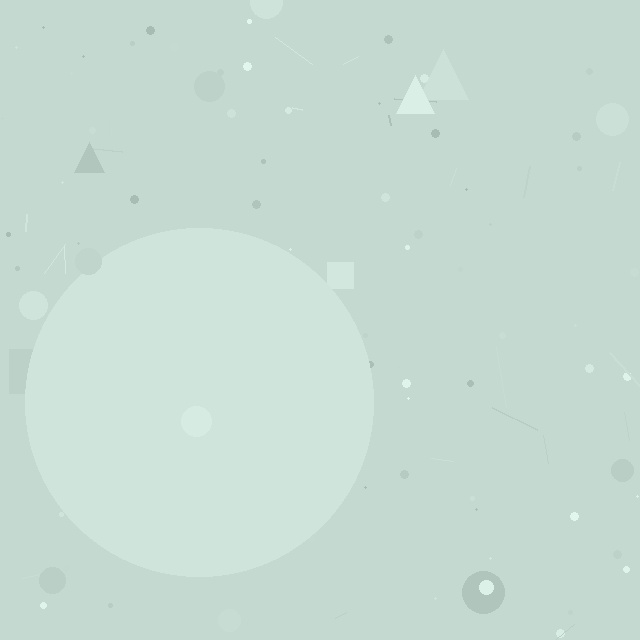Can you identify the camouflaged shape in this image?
The camouflaged shape is a circle.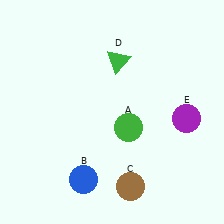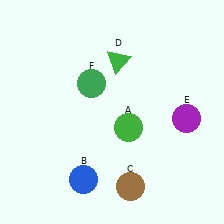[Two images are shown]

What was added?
A green circle (F) was added in Image 2.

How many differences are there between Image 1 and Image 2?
There is 1 difference between the two images.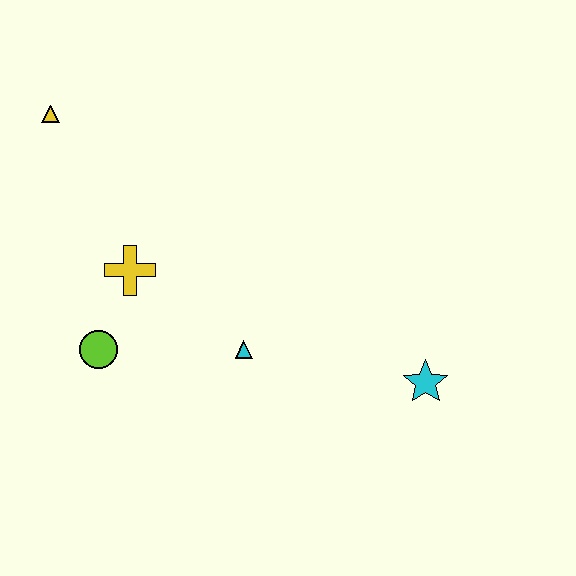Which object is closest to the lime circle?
The yellow cross is closest to the lime circle.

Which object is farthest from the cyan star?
The yellow triangle is farthest from the cyan star.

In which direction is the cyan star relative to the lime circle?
The cyan star is to the right of the lime circle.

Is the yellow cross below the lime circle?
No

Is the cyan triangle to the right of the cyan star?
No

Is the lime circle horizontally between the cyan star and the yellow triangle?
Yes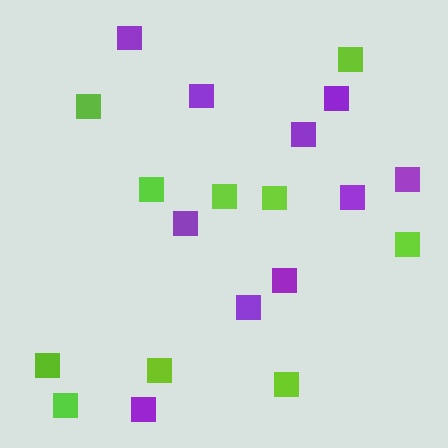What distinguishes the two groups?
There are 2 groups: one group of lime squares (10) and one group of purple squares (10).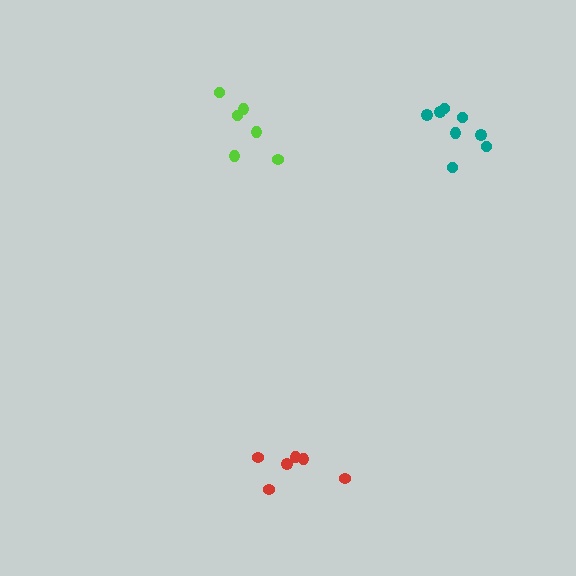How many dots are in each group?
Group 1: 6 dots, Group 2: 8 dots, Group 3: 6 dots (20 total).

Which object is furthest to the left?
The lime cluster is leftmost.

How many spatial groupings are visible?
There are 3 spatial groupings.